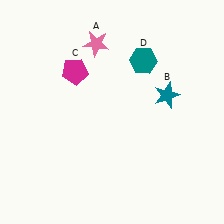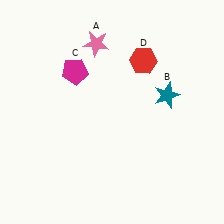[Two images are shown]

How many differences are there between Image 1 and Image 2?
There is 1 difference between the two images.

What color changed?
The hexagon (D) changed from teal in Image 1 to red in Image 2.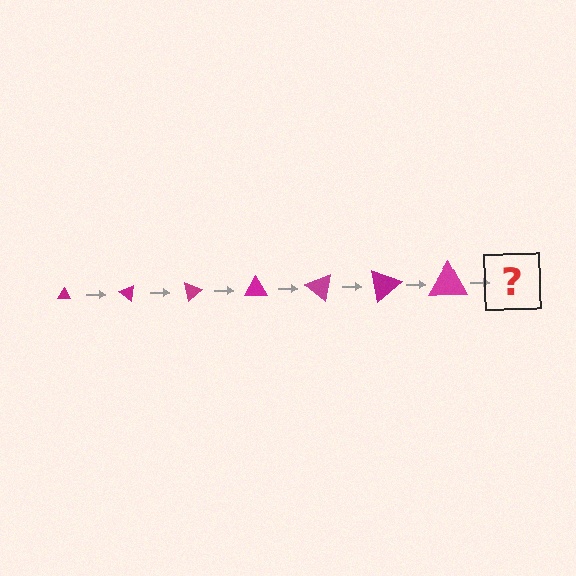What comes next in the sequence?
The next element should be a triangle, larger than the previous one and rotated 280 degrees from the start.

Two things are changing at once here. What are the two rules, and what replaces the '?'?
The two rules are that the triangle grows larger each step and it rotates 40 degrees each step. The '?' should be a triangle, larger than the previous one and rotated 280 degrees from the start.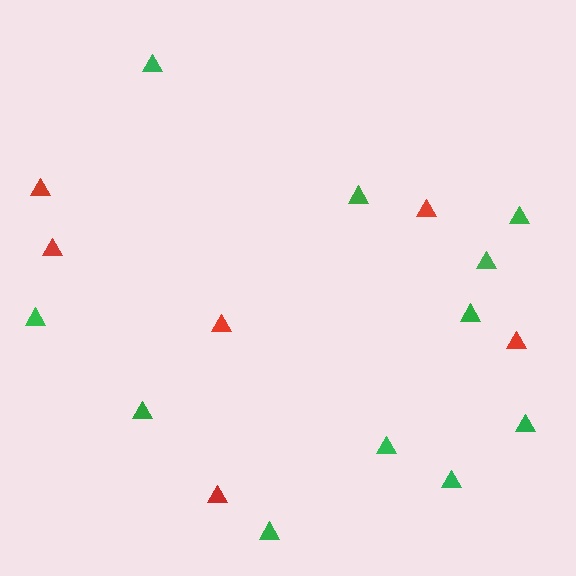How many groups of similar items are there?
There are 2 groups: one group of red triangles (6) and one group of green triangles (11).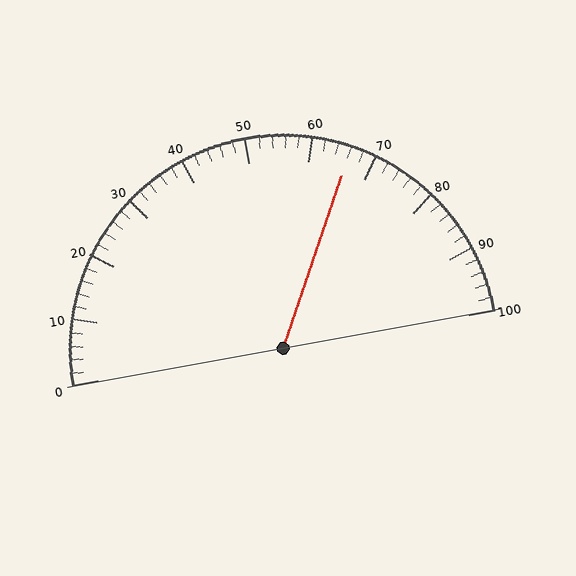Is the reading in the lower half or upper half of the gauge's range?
The reading is in the upper half of the range (0 to 100).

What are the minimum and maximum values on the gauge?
The gauge ranges from 0 to 100.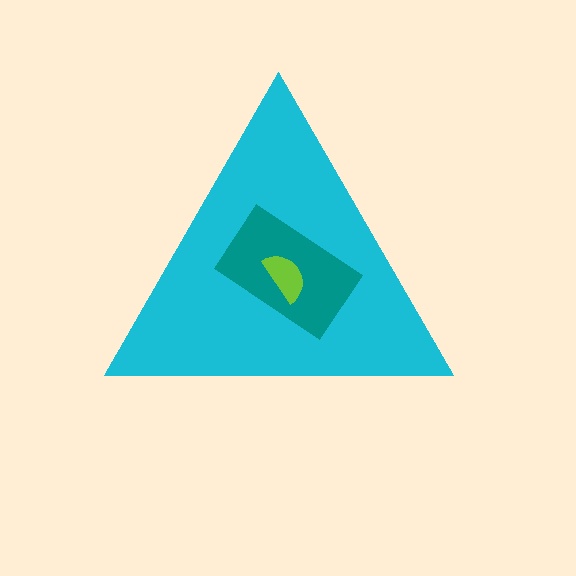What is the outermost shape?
The cyan triangle.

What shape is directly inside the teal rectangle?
The lime semicircle.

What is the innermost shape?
The lime semicircle.